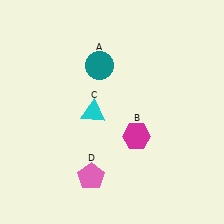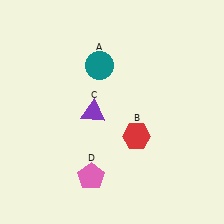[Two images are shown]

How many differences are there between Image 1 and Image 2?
There are 2 differences between the two images.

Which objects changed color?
B changed from magenta to red. C changed from cyan to purple.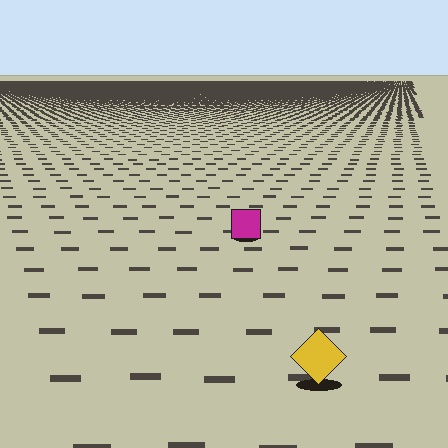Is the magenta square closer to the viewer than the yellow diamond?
No. The yellow diamond is closer — you can tell from the texture gradient: the ground texture is coarser near it.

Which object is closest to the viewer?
The yellow diamond is closest. The texture marks near it are larger and more spread out.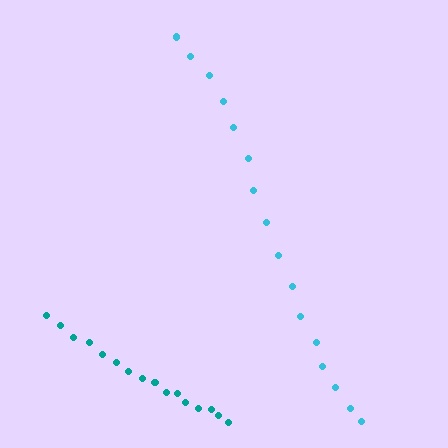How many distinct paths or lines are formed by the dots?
There are 2 distinct paths.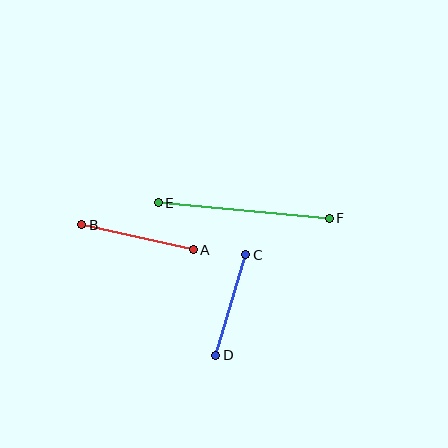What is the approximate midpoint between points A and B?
The midpoint is at approximately (138, 237) pixels.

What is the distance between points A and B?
The distance is approximately 114 pixels.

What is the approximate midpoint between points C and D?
The midpoint is at approximately (231, 305) pixels.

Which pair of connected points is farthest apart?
Points E and F are farthest apart.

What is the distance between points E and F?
The distance is approximately 171 pixels.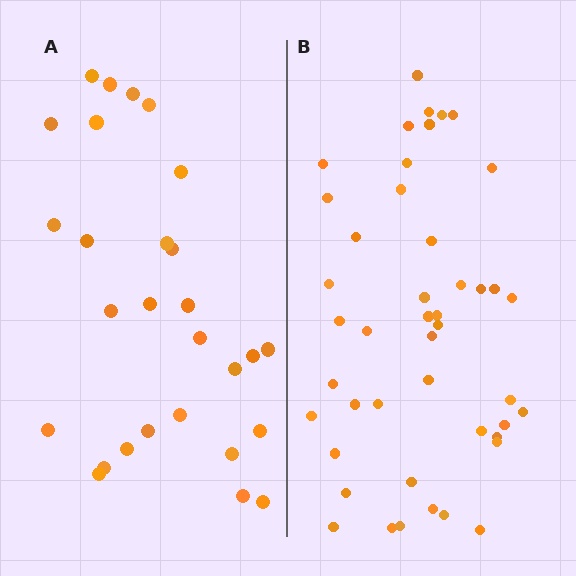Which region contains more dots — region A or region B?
Region B (the right region) has more dots.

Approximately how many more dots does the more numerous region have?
Region B has approximately 15 more dots than region A.